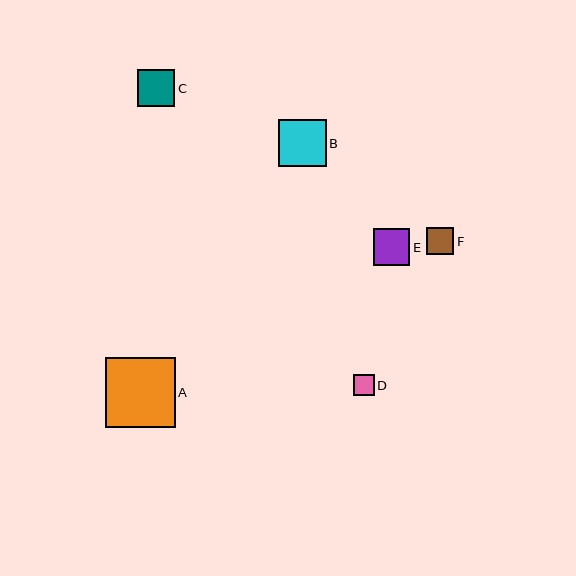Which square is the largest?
Square A is the largest with a size of approximately 70 pixels.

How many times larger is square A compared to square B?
Square A is approximately 1.5 times the size of square B.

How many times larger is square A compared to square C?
Square A is approximately 1.9 times the size of square C.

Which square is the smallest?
Square D is the smallest with a size of approximately 21 pixels.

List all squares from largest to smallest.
From largest to smallest: A, B, C, E, F, D.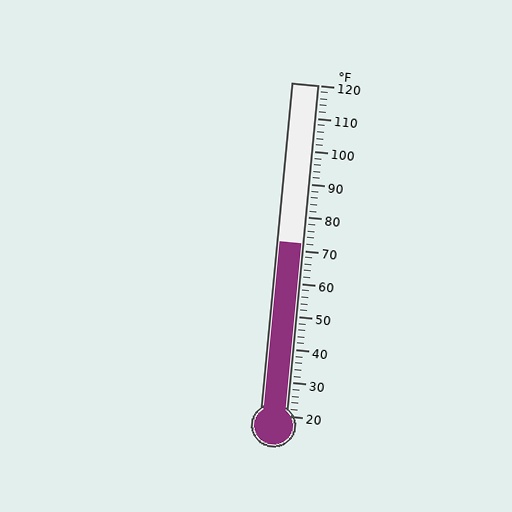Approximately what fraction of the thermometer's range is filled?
The thermometer is filled to approximately 50% of its range.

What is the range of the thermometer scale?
The thermometer scale ranges from 20°F to 120°F.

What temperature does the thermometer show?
The thermometer shows approximately 72°F.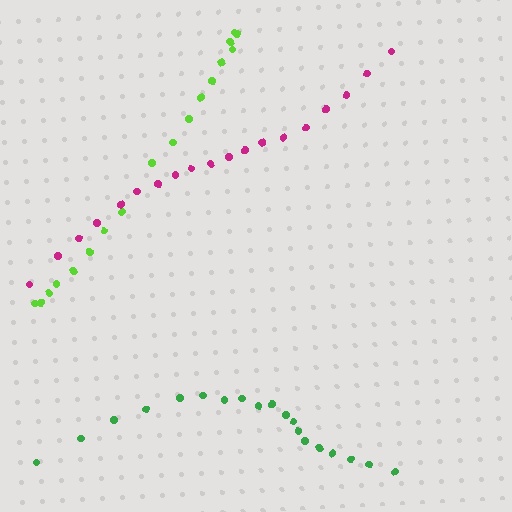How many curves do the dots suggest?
There are 3 distinct paths.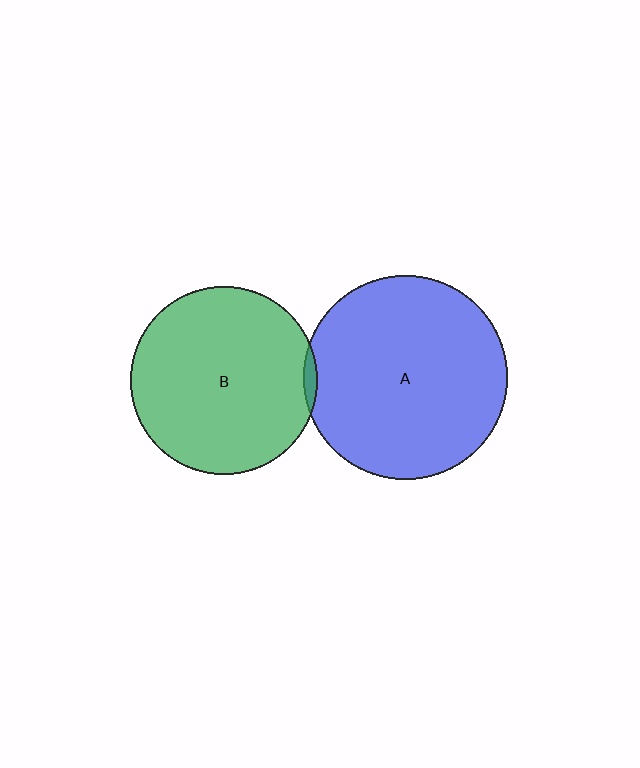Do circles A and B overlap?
Yes.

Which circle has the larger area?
Circle A (blue).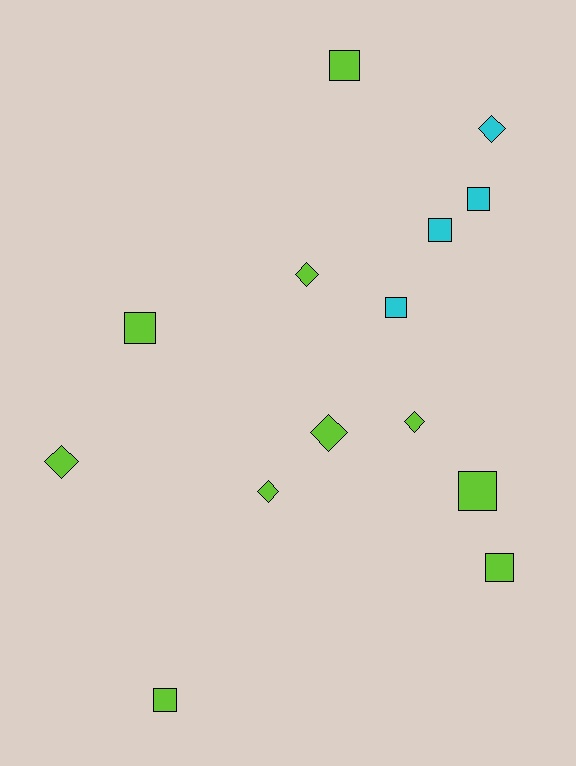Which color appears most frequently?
Lime, with 10 objects.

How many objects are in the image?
There are 14 objects.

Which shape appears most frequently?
Square, with 8 objects.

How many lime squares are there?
There are 5 lime squares.